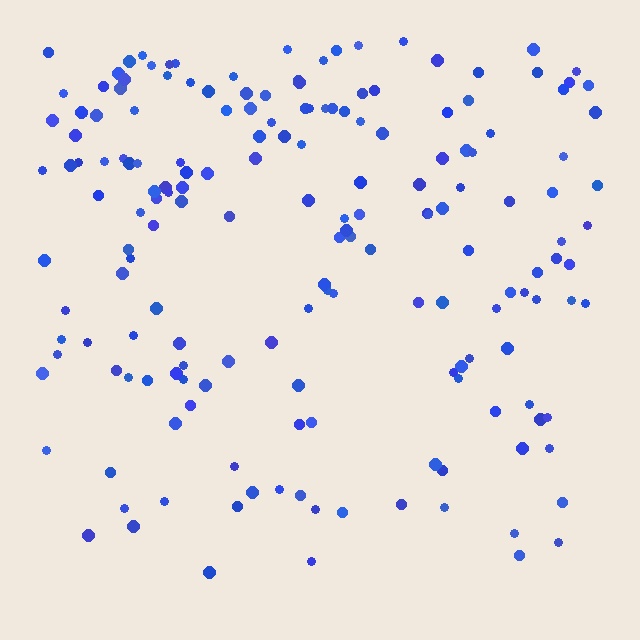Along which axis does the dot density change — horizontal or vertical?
Vertical.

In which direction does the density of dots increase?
From bottom to top, with the top side densest.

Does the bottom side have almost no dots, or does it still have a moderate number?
Still a moderate number, just noticeably fewer than the top.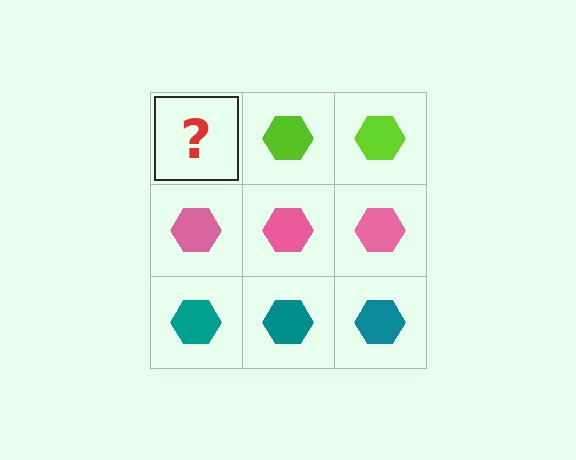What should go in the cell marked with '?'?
The missing cell should contain a lime hexagon.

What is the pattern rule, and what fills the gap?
The rule is that each row has a consistent color. The gap should be filled with a lime hexagon.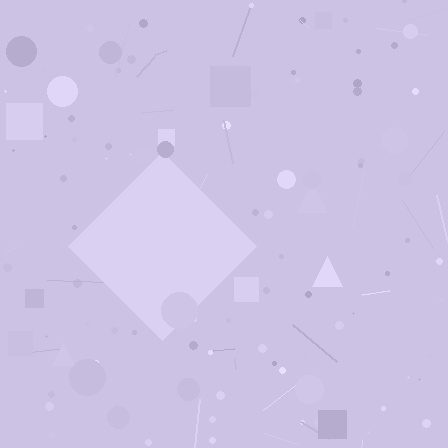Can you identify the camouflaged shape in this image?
The camouflaged shape is a diamond.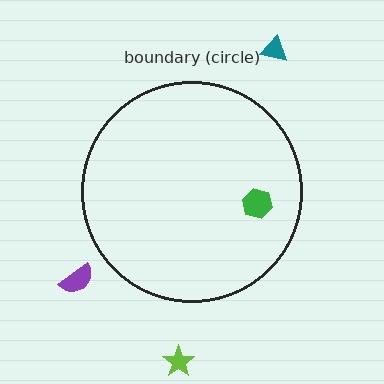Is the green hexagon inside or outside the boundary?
Inside.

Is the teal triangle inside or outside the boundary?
Outside.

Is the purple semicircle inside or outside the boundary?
Outside.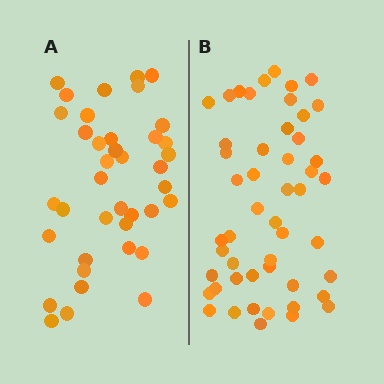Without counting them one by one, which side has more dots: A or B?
Region B (the right region) has more dots.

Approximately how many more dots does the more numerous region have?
Region B has roughly 12 or so more dots than region A.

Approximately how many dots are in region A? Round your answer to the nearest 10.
About 40 dots. (The exact count is 39, which rounds to 40.)